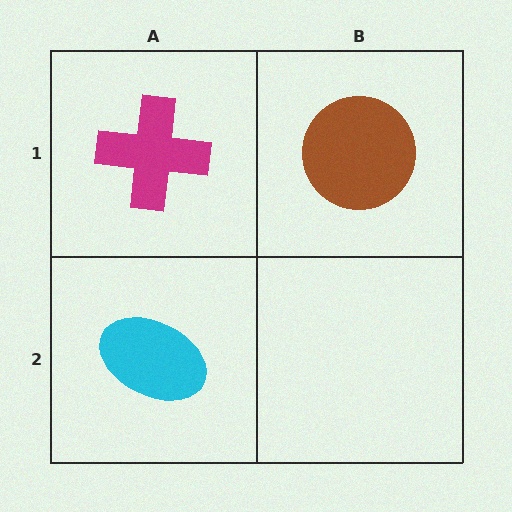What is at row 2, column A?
A cyan ellipse.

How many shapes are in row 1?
2 shapes.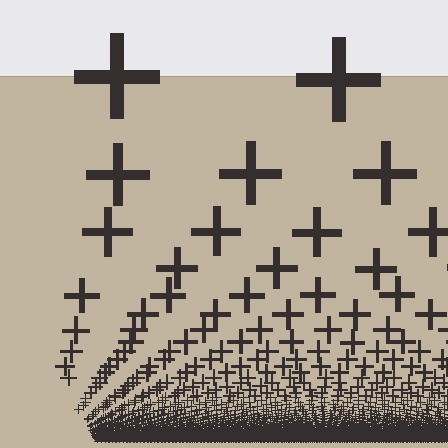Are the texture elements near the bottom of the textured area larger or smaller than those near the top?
Smaller. The gradient is inverted — elements near the bottom are smaller and denser.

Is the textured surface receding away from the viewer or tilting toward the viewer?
The surface appears to tilt toward the viewer. Texture elements get larger and sparser toward the top.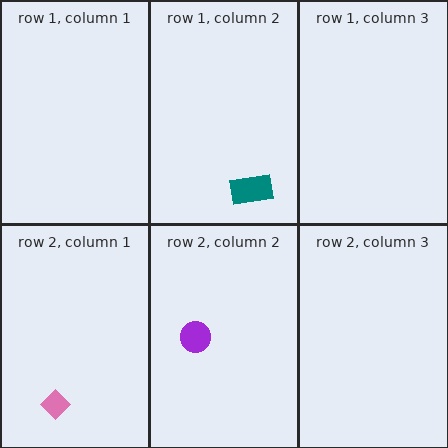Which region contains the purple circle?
The row 2, column 2 region.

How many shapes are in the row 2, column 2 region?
1.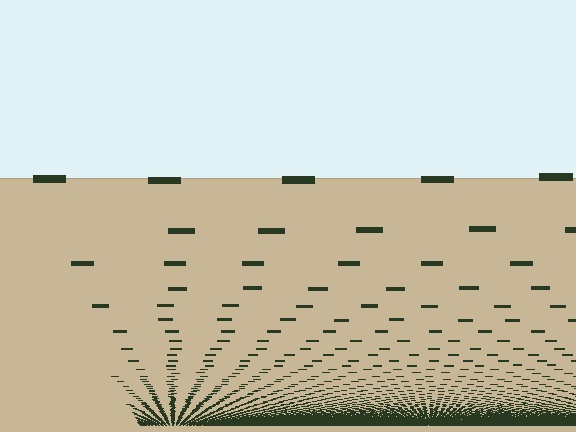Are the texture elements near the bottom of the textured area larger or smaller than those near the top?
Smaller. The gradient is inverted — elements near the bottom are smaller and denser.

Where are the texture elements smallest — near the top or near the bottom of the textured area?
Near the bottom.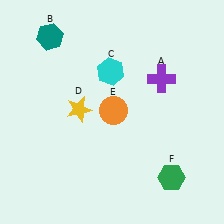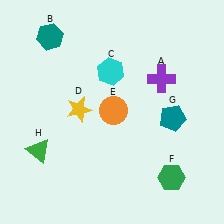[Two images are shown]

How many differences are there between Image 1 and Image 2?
There are 2 differences between the two images.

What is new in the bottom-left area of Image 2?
A green triangle (H) was added in the bottom-left area of Image 2.